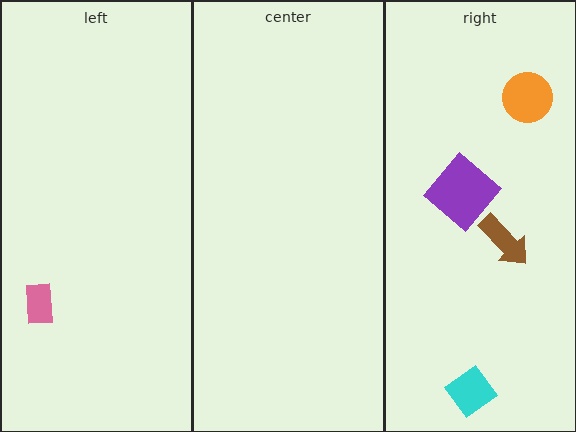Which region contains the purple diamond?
The right region.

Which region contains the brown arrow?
The right region.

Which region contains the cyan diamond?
The right region.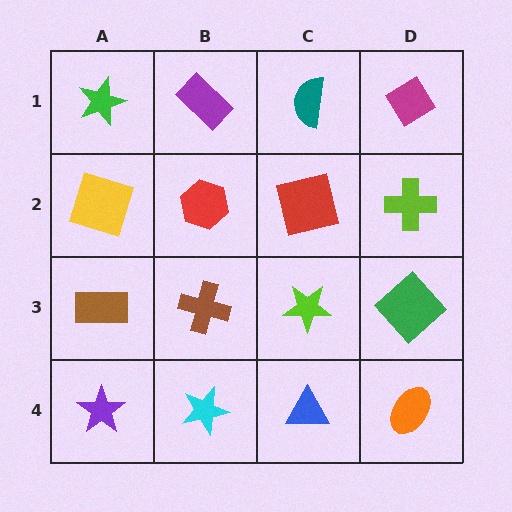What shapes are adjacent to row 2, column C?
A teal semicircle (row 1, column C), a lime star (row 3, column C), a red hexagon (row 2, column B), a lime cross (row 2, column D).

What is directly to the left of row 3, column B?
A brown rectangle.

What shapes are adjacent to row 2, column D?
A magenta diamond (row 1, column D), a green diamond (row 3, column D), a red square (row 2, column C).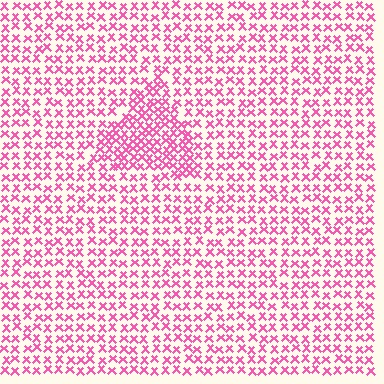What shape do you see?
I see a triangle.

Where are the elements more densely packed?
The elements are more densely packed inside the triangle boundary.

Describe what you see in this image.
The image contains small pink elements arranged at two different densities. A triangle-shaped region is visible where the elements are more densely packed than the surrounding area.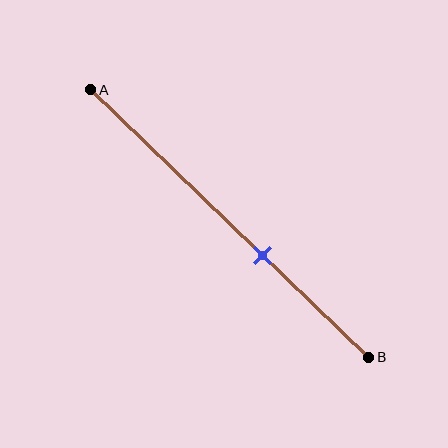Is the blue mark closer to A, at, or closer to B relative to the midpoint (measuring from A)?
The blue mark is closer to point B than the midpoint of segment AB.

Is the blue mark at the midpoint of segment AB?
No, the mark is at about 60% from A, not at the 50% midpoint.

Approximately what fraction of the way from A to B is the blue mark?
The blue mark is approximately 60% of the way from A to B.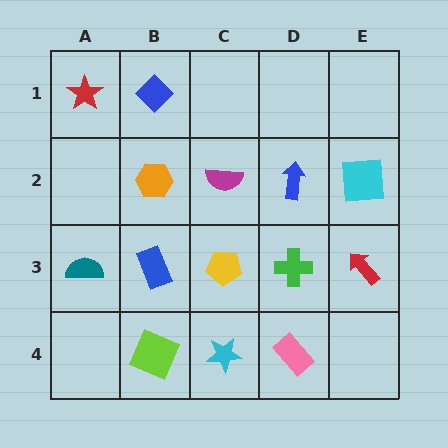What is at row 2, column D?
A blue arrow.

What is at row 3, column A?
A teal semicircle.